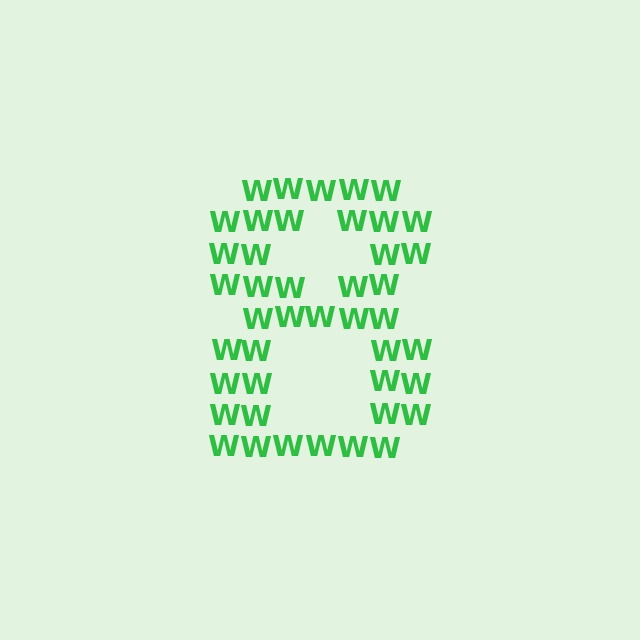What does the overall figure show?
The overall figure shows the digit 8.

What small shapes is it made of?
It is made of small letter W's.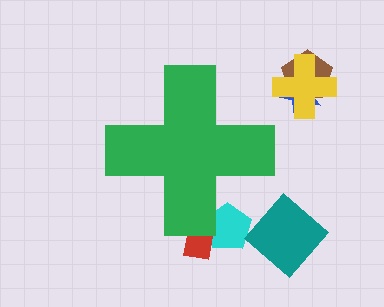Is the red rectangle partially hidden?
Yes, the red rectangle is partially hidden behind the green cross.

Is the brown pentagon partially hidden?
No, the brown pentagon is fully visible.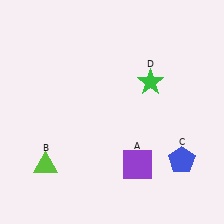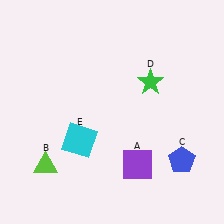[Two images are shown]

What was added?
A cyan square (E) was added in Image 2.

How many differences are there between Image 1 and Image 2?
There is 1 difference between the two images.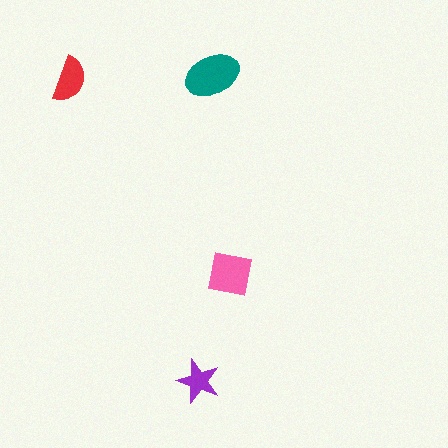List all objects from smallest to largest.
The purple star, the red semicircle, the pink square, the teal ellipse.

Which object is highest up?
The teal ellipse is topmost.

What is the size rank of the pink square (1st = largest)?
2nd.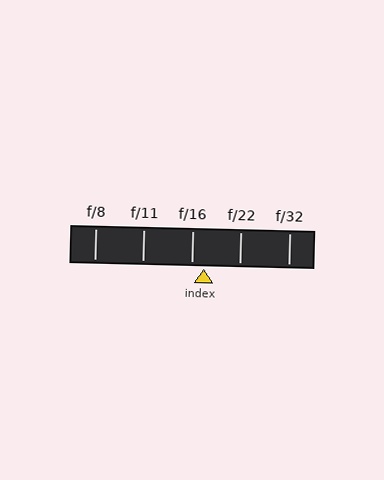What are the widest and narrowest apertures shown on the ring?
The widest aperture shown is f/8 and the narrowest is f/32.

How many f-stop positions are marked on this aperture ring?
There are 5 f-stop positions marked.